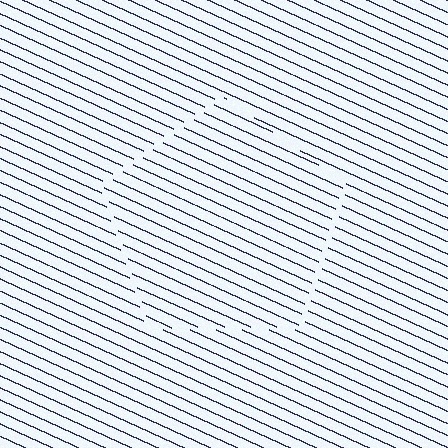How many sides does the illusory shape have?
5 sides — the line-ends trace a pentagon.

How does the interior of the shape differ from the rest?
The interior of the shape contains the same grating, shifted by half a period — the contour is defined by the phase discontinuity where line-ends from the inner and outer gratings abut.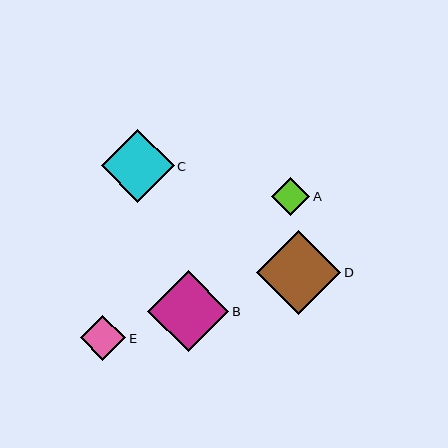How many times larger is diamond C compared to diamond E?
Diamond C is approximately 1.6 times the size of diamond E.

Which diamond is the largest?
Diamond D is the largest with a size of approximately 84 pixels.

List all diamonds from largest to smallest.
From largest to smallest: D, B, C, E, A.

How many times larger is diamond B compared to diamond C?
Diamond B is approximately 1.1 times the size of diamond C.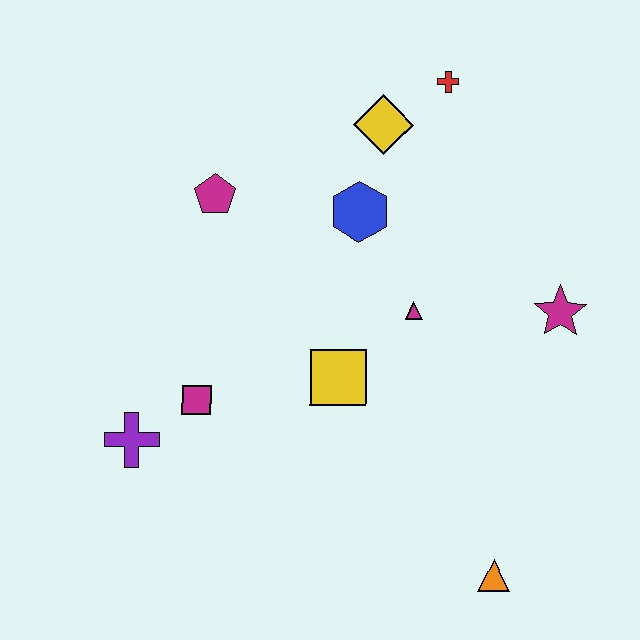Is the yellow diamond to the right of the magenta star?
No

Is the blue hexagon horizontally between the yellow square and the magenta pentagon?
No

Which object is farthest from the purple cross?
The red cross is farthest from the purple cross.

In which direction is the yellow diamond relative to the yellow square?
The yellow diamond is above the yellow square.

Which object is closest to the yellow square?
The magenta triangle is closest to the yellow square.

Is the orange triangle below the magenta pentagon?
Yes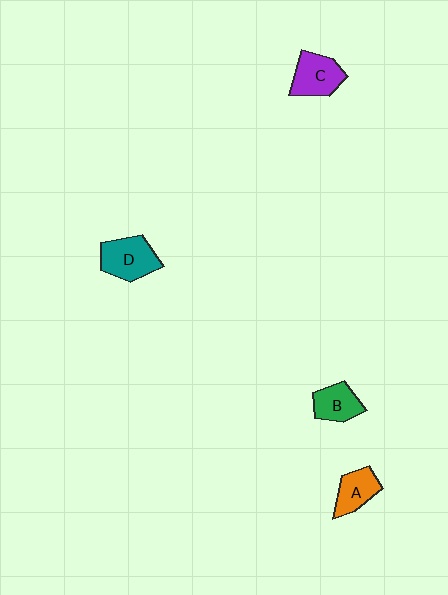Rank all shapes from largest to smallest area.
From largest to smallest: D (teal), C (purple), A (orange), B (green).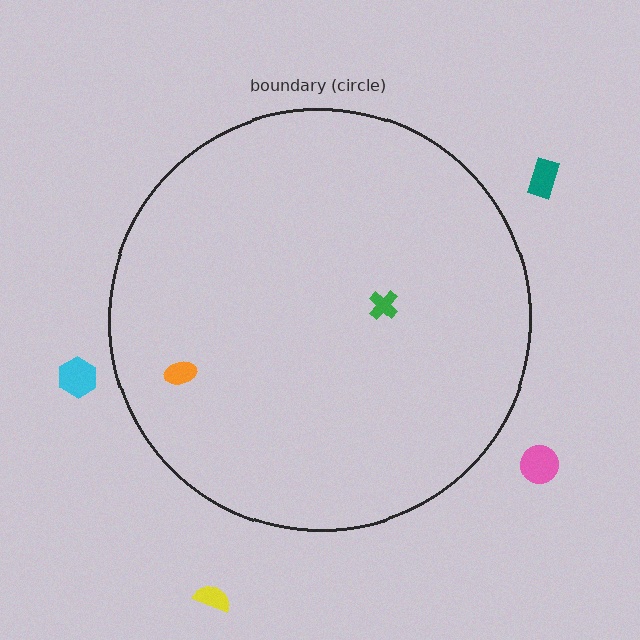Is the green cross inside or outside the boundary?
Inside.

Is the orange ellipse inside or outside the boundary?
Inside.